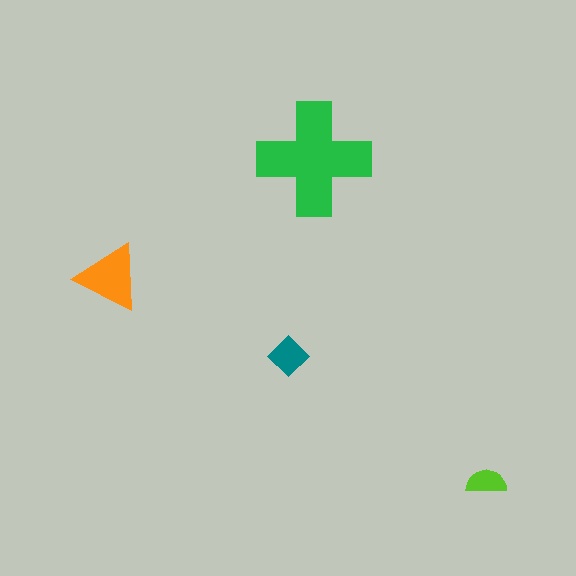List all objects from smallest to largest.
The lime semicircle, the teal diamond, the orange triangle, the green cross.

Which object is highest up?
The green cross is topmost.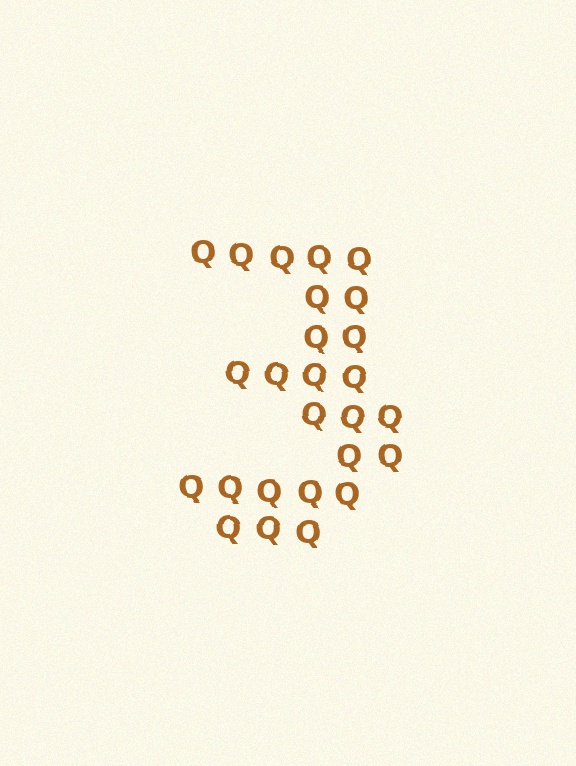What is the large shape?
The large shape is the digit 3.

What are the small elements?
The small elements are letter Q's.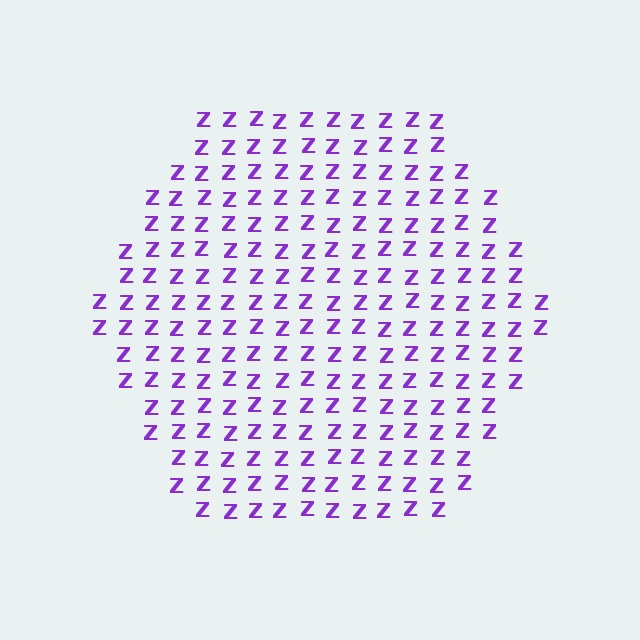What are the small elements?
The small elements are letter Z's.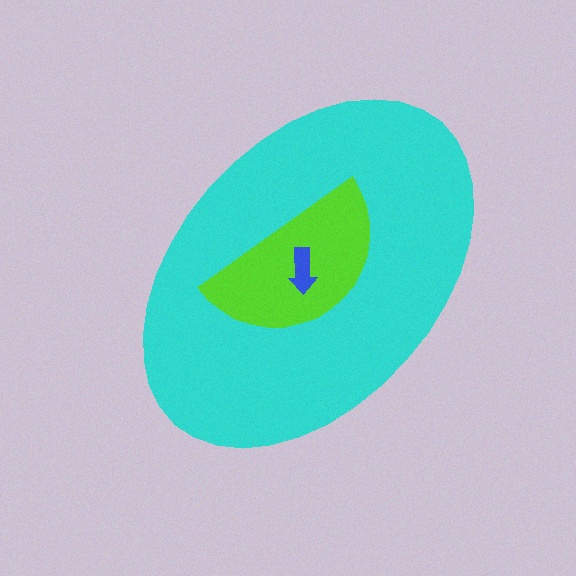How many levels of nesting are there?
3.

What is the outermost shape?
The cyan ellipse.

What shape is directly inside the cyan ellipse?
The lime semicircle.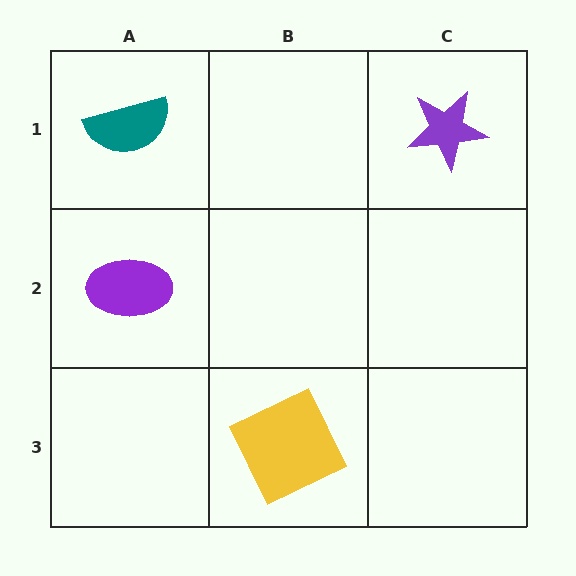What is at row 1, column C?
A purple star.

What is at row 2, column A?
A purple ellipse.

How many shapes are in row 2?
1 shape.